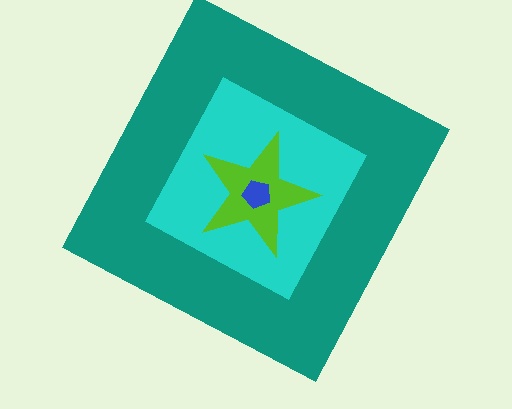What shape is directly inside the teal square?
The cyan diamond.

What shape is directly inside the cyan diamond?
The lime star.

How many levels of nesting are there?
4.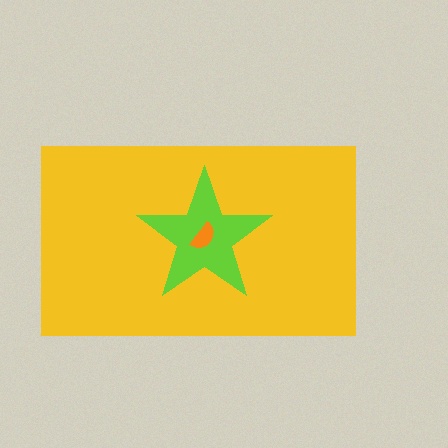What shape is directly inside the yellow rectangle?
The lime star.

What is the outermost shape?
The yellow rectangle.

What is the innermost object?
The orange semicircle.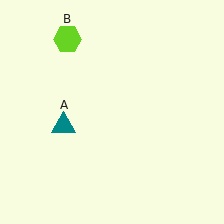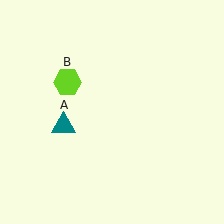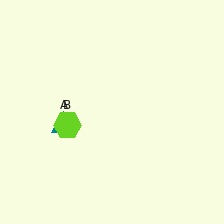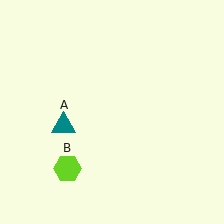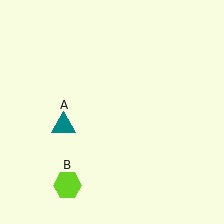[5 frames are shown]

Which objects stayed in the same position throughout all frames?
Teal triangle (object A) remained stationary.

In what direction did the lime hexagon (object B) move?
The lime hexagon (object B) moved down.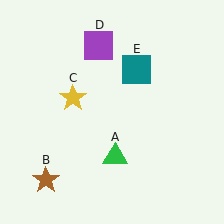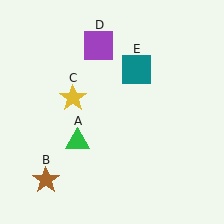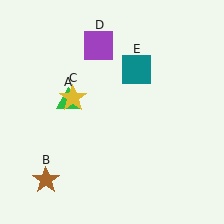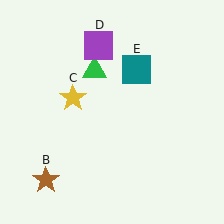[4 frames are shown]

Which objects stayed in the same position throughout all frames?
Brown star (object B) and yellow star (object C) and purple square (object D) and teal square (object E) remained stationary.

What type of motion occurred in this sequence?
The green triangle (object A) rotated clockwise around the center of the scene.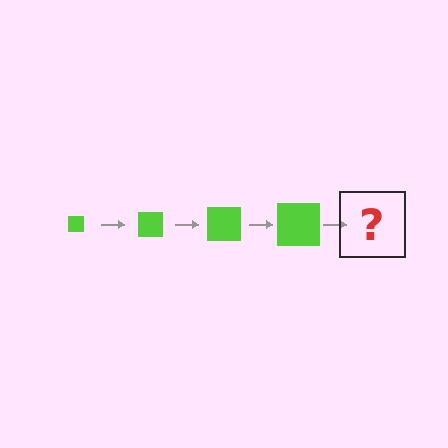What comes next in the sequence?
The next element should be a lime square, larger than the previous one.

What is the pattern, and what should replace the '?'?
The pattern is that the square gets progressively larger each step. The '?' should be a lime square, larger than the previous one.